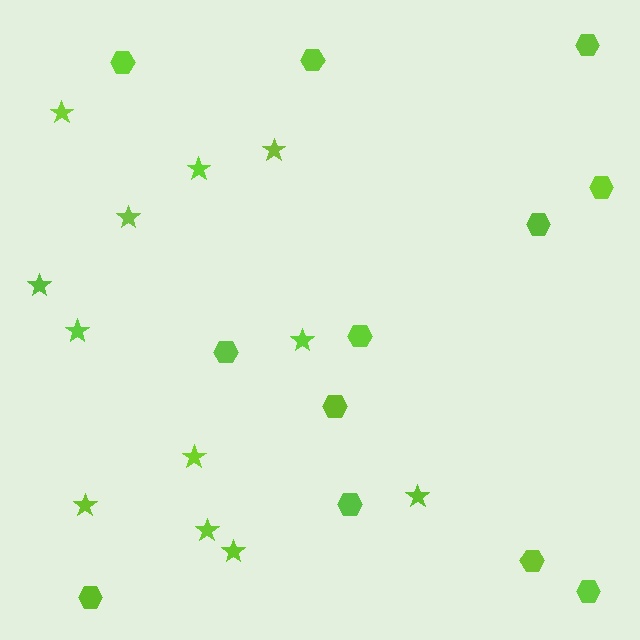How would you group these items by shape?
There are 2 groups: one group of hexagons (12) and one group of stars (12).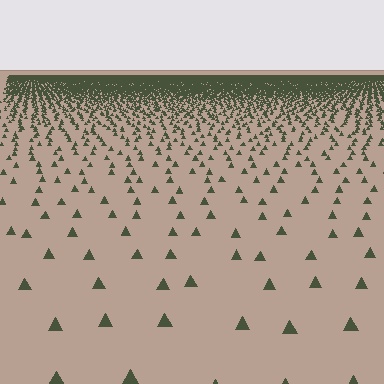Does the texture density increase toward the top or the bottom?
Density increases toward the top.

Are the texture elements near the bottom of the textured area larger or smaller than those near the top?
Larger. Near the bottom, elements are closer to the viewer and appear at a bigger on-screen size.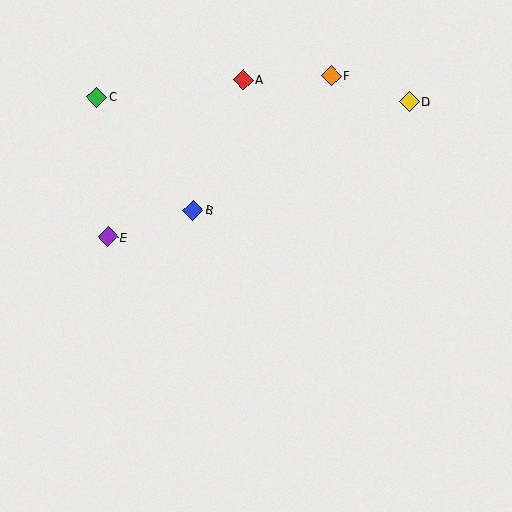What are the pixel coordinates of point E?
Point E is at (108, 237).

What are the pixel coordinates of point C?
Point C is at (97, 97).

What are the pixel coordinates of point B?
Point B is at (193, 210).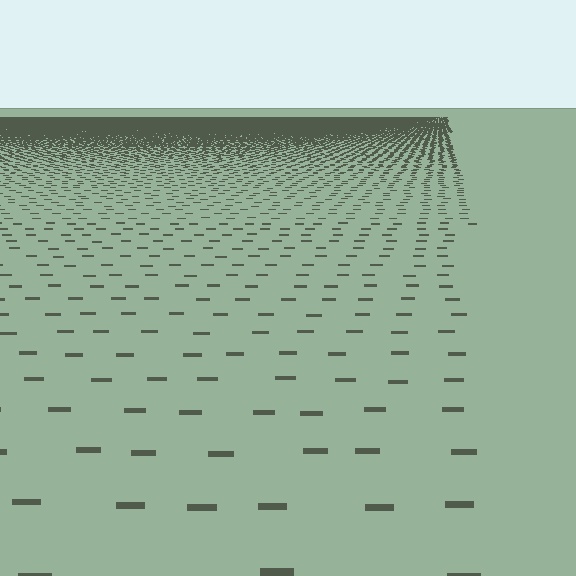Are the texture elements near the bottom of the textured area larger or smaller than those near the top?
Larger. Near the bottom, elements are closer to the viewer and appear at a bigger on-screen size.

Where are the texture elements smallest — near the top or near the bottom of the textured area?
Near the top.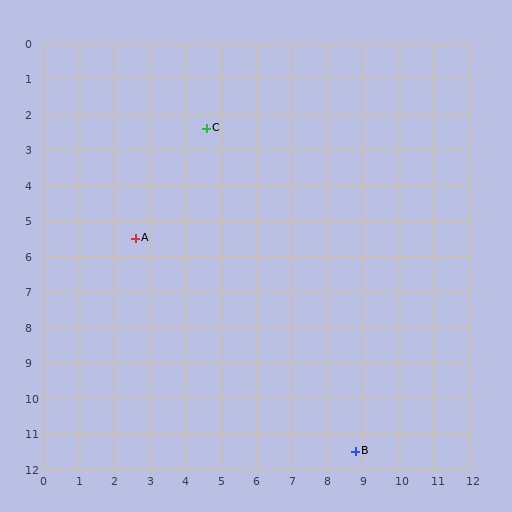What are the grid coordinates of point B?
Point B is at approximately (8.8, 11.5).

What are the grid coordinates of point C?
Point C is at approximately (4.6, 2.4).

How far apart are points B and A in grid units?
Points B and A are about 8.6 grid units apart.